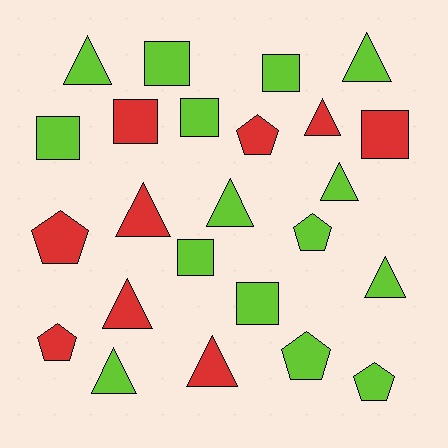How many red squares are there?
There are 2 red squares.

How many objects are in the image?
There are 24 objects.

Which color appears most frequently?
Lime, with 15 objects.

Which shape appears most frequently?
Triangle, with 10 objects.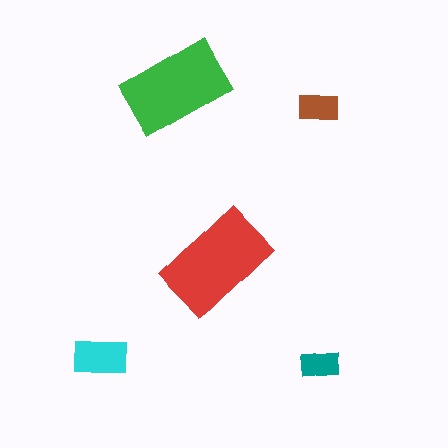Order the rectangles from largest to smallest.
the red one, the green one, the cyan one, the brown one, the teal one.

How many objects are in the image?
There are 5 objects in the image.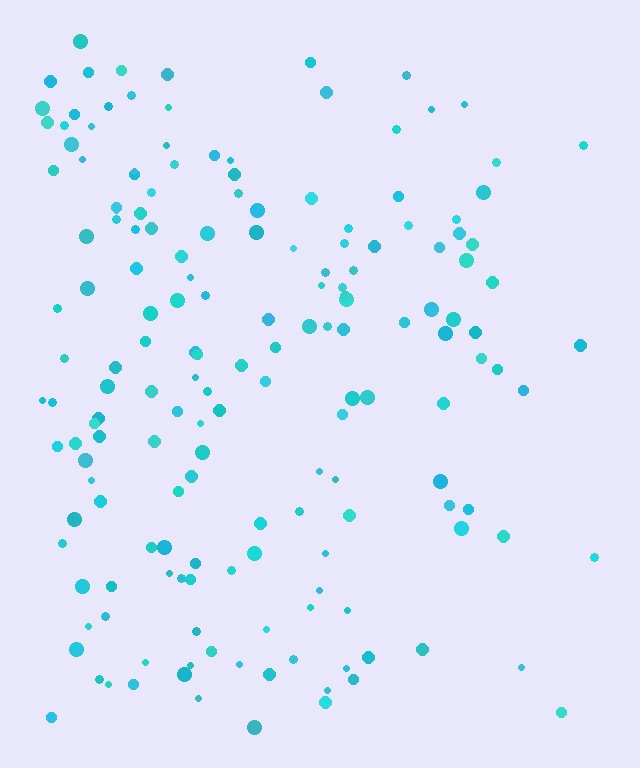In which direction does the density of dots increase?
From right to left, with the left side densest.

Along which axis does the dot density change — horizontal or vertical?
Horizontal.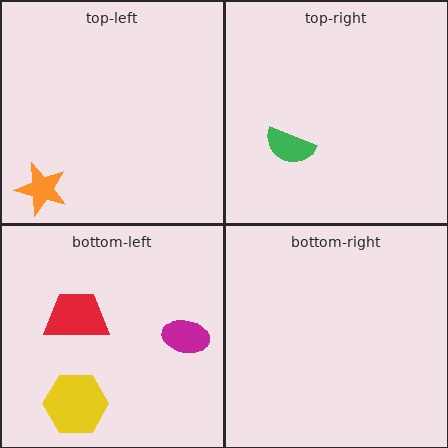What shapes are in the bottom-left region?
The red trapezoid, the yellow hexagon, the magenta ellipse.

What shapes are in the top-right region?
The green semicircle.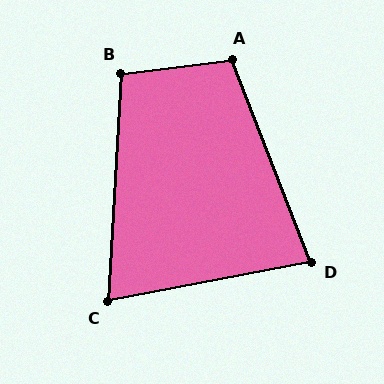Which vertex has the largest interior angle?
A, at approximately 104 degrees.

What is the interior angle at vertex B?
Approximately 100 degrees (obtuse).